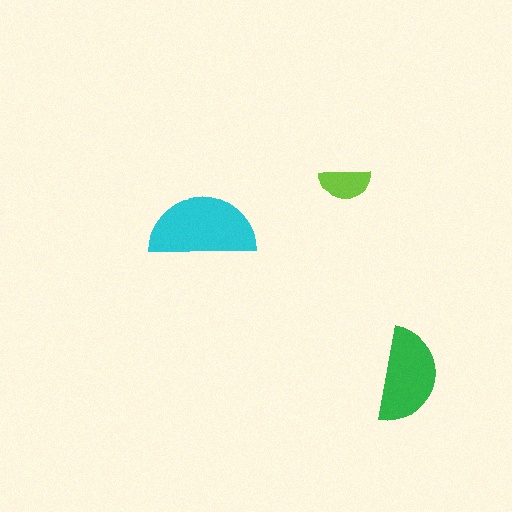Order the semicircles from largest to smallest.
the cyan one, the green one, the lime one.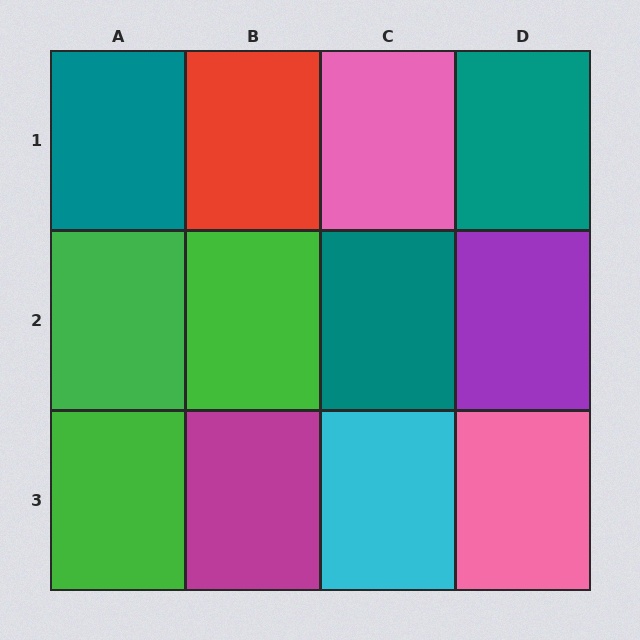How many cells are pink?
2 cells are pink.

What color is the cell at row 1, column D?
Teal.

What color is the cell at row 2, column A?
Green.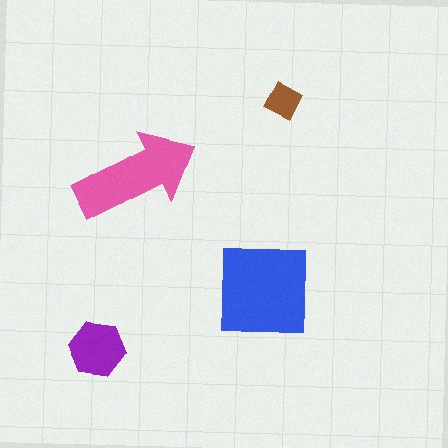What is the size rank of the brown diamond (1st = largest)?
4th.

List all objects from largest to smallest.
The blue square, the pink arrow, the purple hexagon, the brown diamond.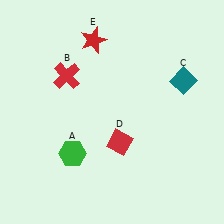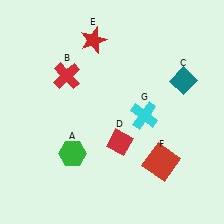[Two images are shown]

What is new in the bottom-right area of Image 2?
A red square (F) was added in the bottom-right area of Image 2.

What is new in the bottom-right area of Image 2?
A cyan cross (G) was added in the bottom-right area of Image 2.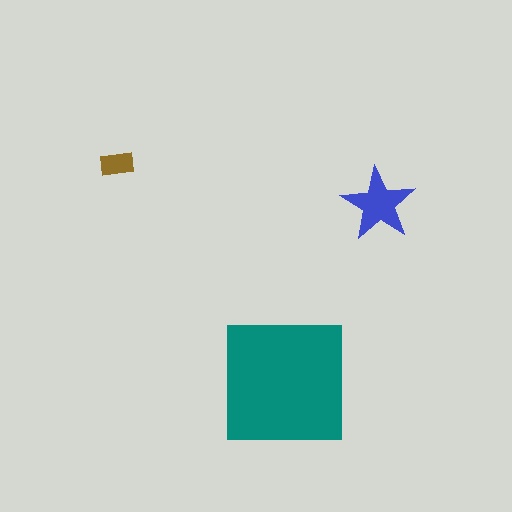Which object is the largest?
The teal square.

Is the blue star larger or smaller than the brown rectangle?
Larger.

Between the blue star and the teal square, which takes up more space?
The teal square.